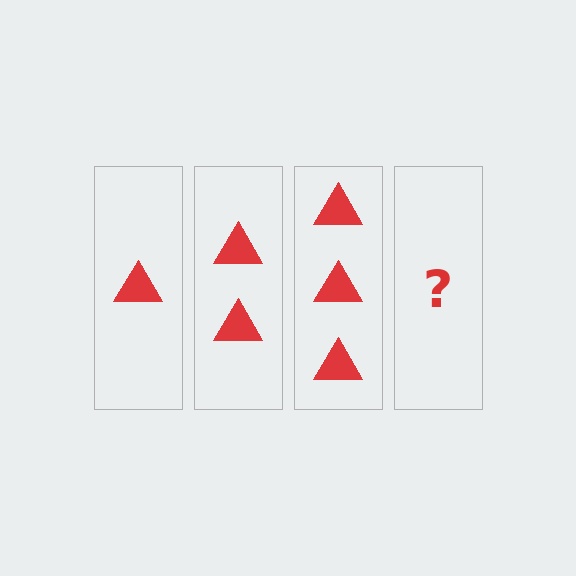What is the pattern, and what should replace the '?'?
The pattern is that each step adds one more triangle. The '?' should be 4 triangles.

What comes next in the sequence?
The next element should be 4 triangles.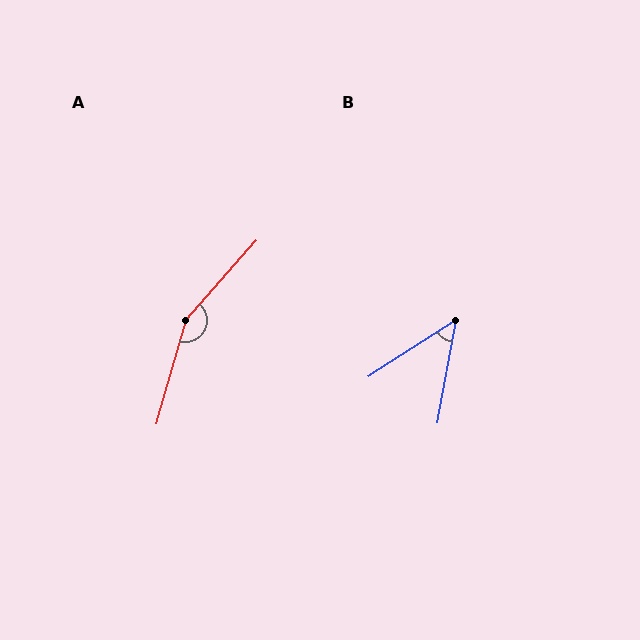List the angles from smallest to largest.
B (47°), A (154°).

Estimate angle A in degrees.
Approximately 154 degrees.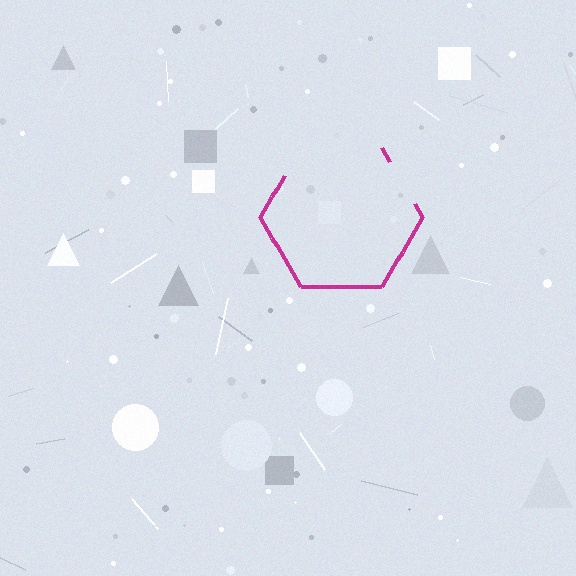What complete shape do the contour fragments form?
The contour fragments form a hexagon.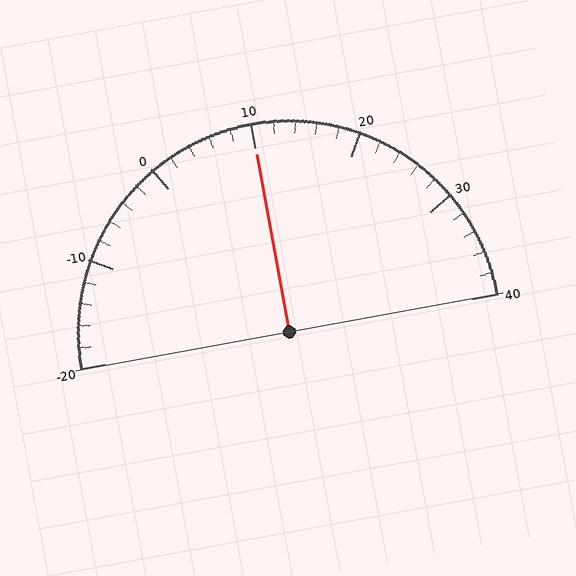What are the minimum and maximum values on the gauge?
The gauge ranges from -20 to 40.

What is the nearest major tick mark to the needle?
The nearest major tick mark is 10.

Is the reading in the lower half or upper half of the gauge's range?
The reading is in the upper half of the range (-20 to 40).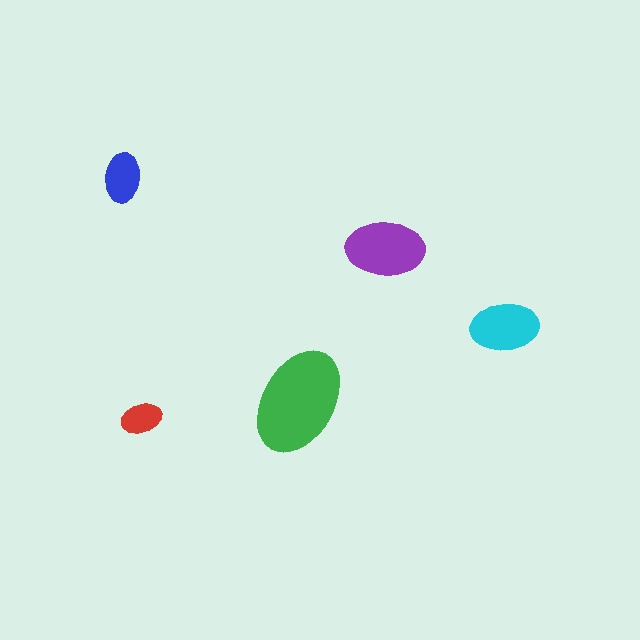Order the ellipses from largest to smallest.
the green one, the purple one, the cyan one, the blue one, the red one.